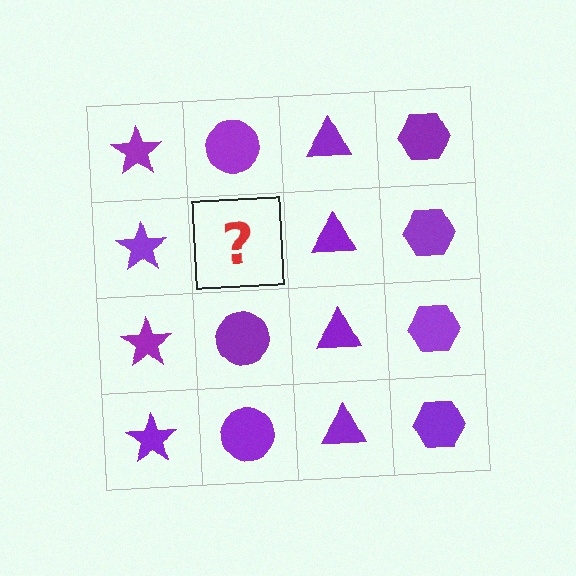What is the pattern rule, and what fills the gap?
The rule is that each column has a consistent shape. The gap should be filled with a purple circle.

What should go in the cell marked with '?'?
The missing cell should contain a purple circle.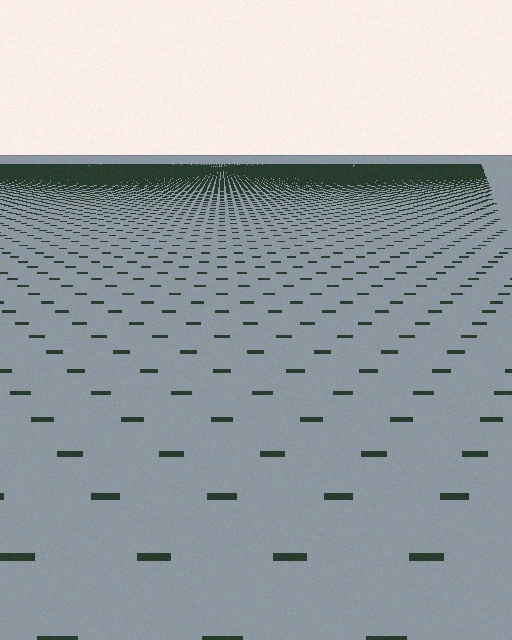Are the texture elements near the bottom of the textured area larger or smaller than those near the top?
Larger. Near the bottom, elements are closer to the viewer and appear at a bigger on-screen size.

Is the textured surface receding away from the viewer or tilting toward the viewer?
The surface is receding away from the viewer. Texture elements get smaller and denser toward the top.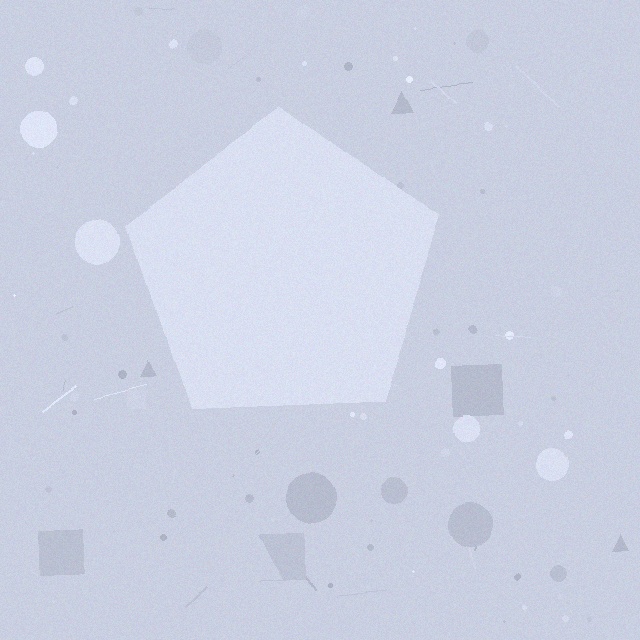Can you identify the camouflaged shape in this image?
The camouflaged shape is a pentagon.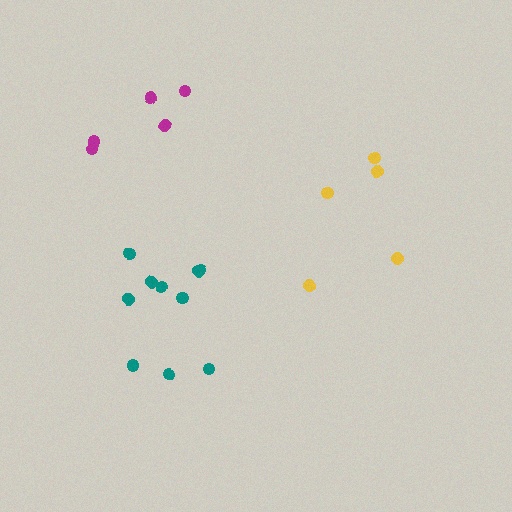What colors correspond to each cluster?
The clusters are colored: magenta, yellow, teal.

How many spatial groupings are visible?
There are 3 spatial groupings.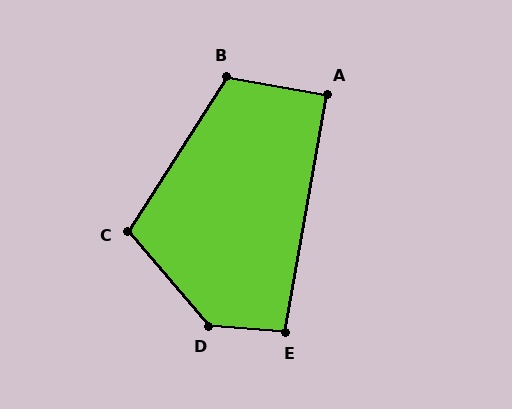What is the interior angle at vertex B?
Approximately 112 degrees (obtuse).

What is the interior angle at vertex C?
Approximately 107 degrees (obtuse).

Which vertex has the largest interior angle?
D, at approximately 135 degrees.